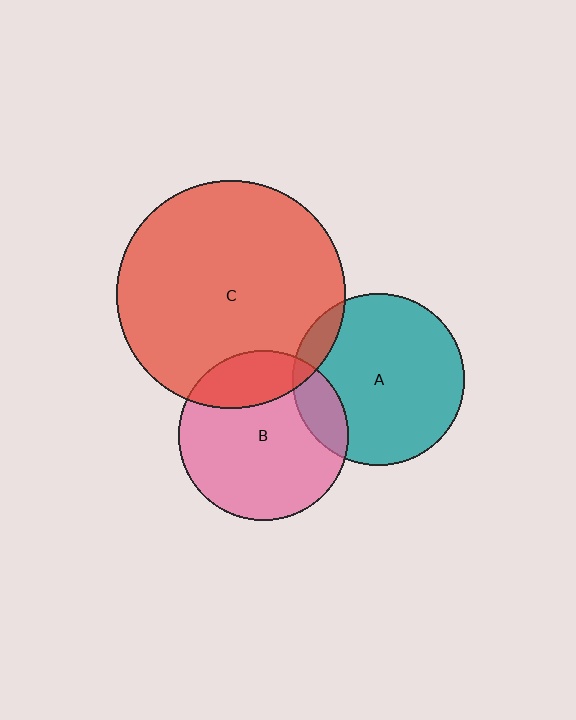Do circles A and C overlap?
Yes.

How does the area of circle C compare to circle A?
Approximately 1.8 times.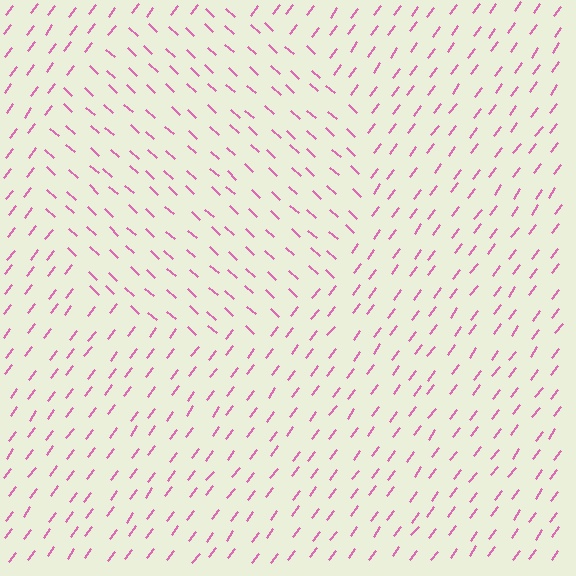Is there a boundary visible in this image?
Yes, there is a texture boundary formed by a change in line orientation.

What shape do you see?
I see a circle.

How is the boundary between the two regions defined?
The boundary is defined purely by a change in line orientation (approximately 84 degrees difference). All lines are the same color and thickness.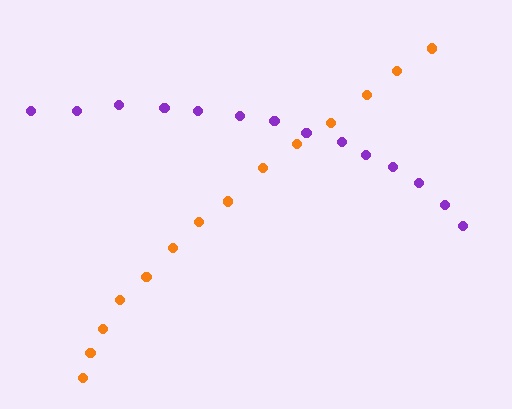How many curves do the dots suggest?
There are 2 distinct paths.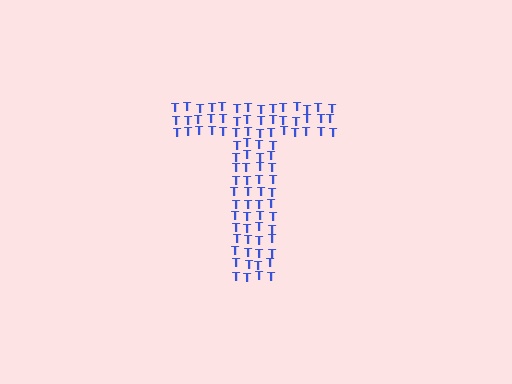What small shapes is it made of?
It is made of small letter T's.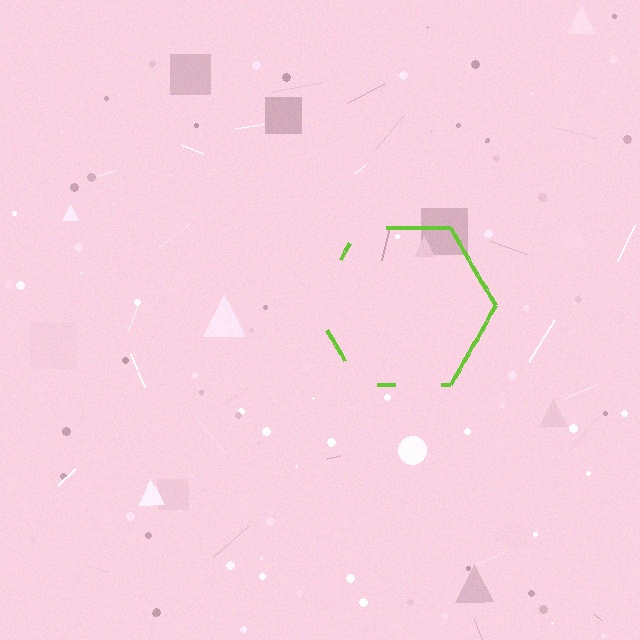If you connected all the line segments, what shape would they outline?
They would outline a hexagon.